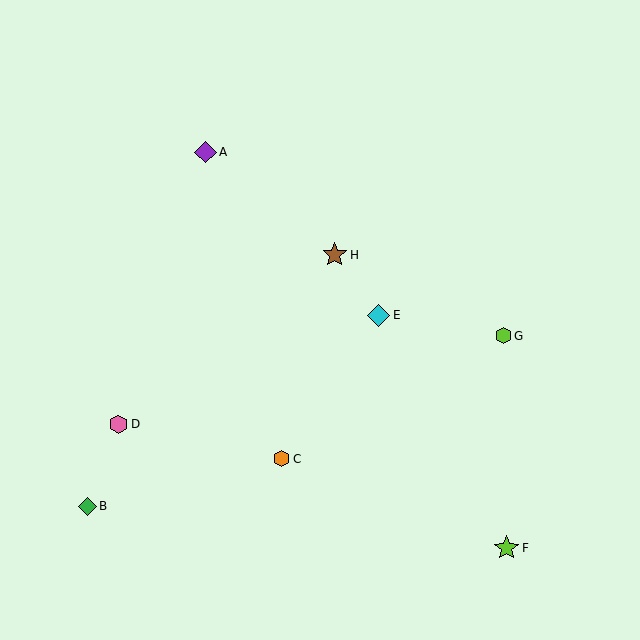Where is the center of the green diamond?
The center of the green diamond is at (87, 506).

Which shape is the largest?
The lime star (labeled F) is the largest.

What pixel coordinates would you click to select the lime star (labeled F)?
Click at (506, 548) to select the lime star F.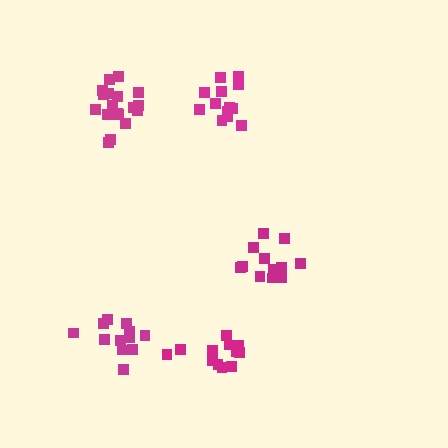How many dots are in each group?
Group 1: 12 dots, Group 2: 12 dots, Group 3: 18 dots, Group 4: 12 dots, Group 5: 13 dots (67 total).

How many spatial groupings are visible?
There are 5 spatial groupings.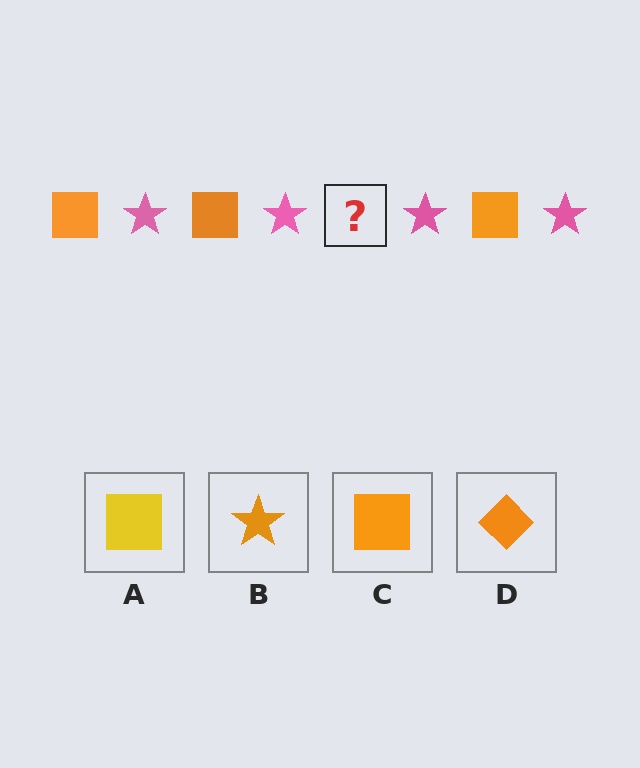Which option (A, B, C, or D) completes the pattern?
C.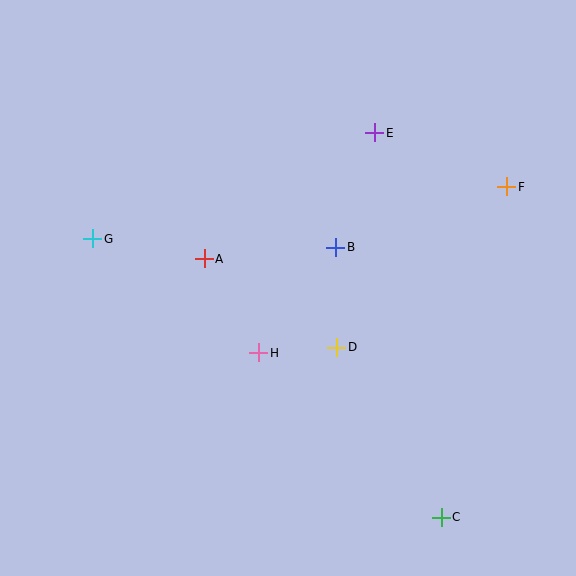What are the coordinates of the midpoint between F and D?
The midpoint between F and D is at (422, 267).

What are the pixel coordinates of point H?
Point H is at (259, 353).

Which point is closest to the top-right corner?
Point F is closest to the top-right corner.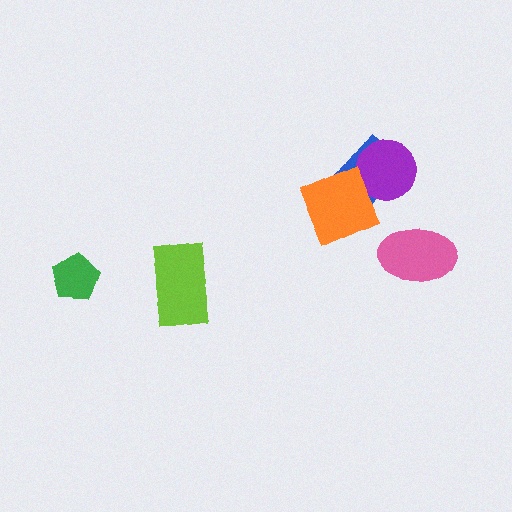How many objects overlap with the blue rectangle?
2 objects overlap with the blue rectangle.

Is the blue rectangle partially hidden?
Yes, it is partially covered by another shape.